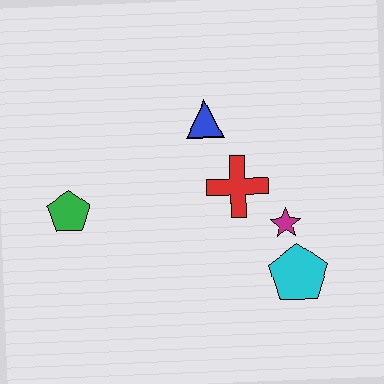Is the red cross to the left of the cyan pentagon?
Yes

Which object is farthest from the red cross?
The green pentagon is farthest from the red cross.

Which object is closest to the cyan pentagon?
The magenta star is closest to the cyan pentagon.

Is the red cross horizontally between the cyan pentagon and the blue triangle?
Yes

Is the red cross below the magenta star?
No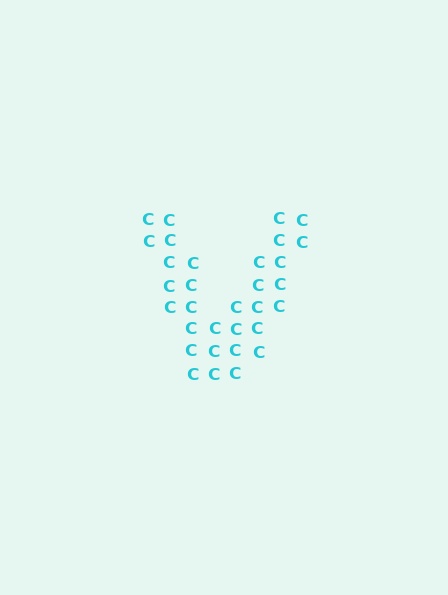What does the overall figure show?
The overall figure shows the letter V.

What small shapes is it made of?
It is made of small letter C's.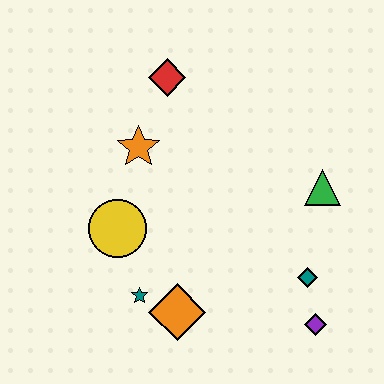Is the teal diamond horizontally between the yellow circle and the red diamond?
No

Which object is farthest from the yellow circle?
The purple diamond is farthest from the yellow circle.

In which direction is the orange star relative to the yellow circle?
The orange star is above the yellow circle.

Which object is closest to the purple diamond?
The teal diamond is closest to the purple diamond.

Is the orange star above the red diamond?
No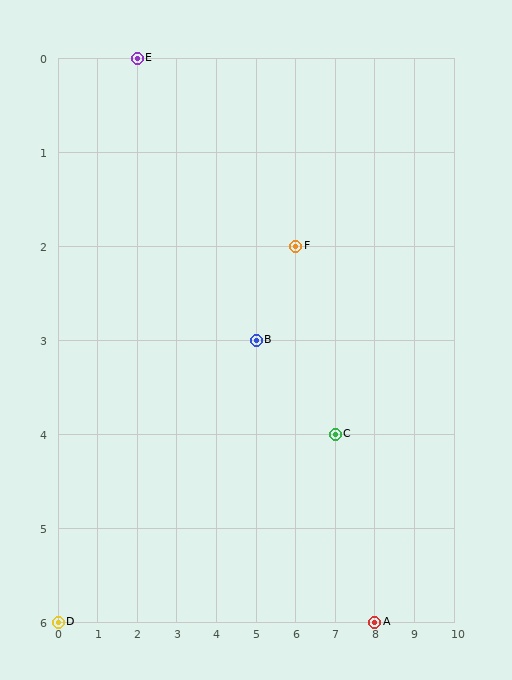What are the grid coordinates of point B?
Point B is at grid coordinates (5, 3).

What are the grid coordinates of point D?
Point D is at grid coordinates (0, 6).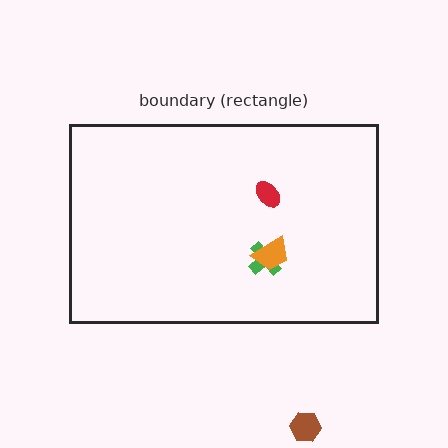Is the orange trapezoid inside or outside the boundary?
Inside.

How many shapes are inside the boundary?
3 inside, 1 outside.